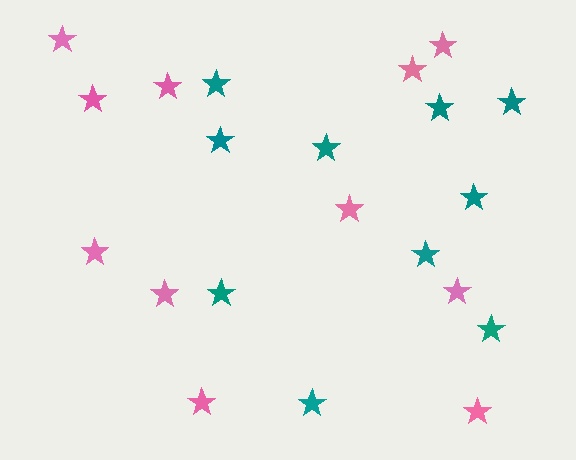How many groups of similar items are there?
There are 2 groups: one group of teal stars (10) and one group of pink stars (11).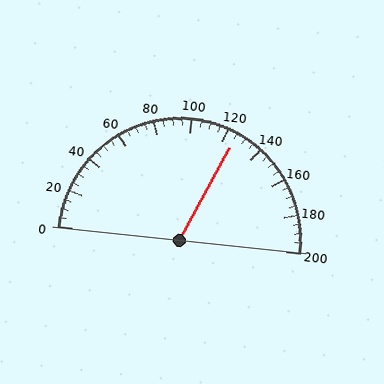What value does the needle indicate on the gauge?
The needle indicates approximately 125.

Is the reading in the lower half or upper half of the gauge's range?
The reading is in the upper half of the range (0 to 200).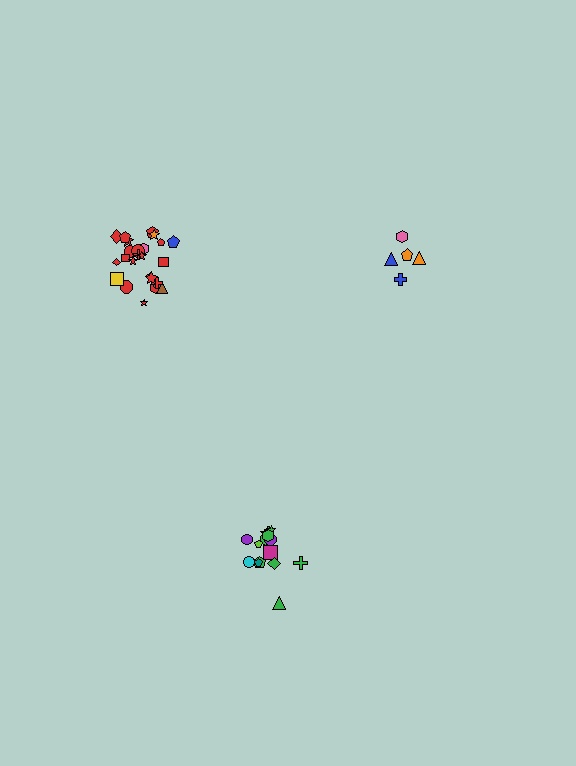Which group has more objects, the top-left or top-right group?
The top-left group.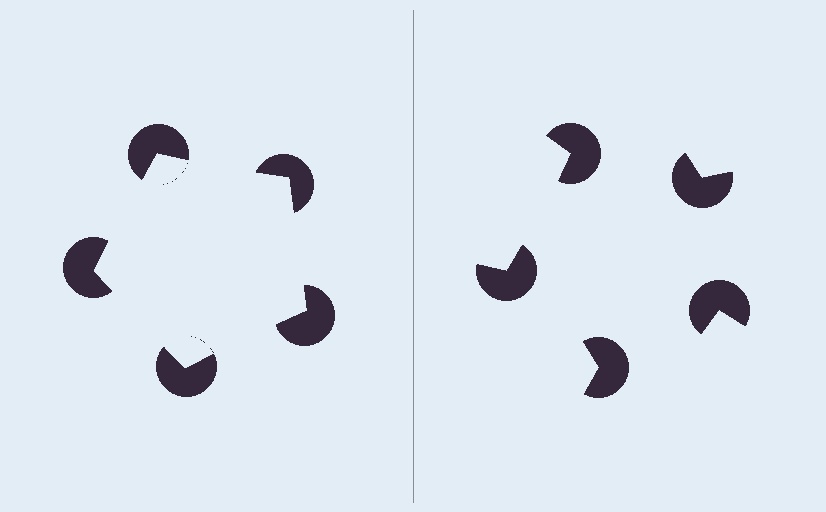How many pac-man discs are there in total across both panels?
10 — 5 on each side.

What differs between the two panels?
The pac-man discs are positioned identically on both sides; only the wedge orientations differ. On the left they align to a pentagon; on the right they are misaligned.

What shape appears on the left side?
An illusory pentagon.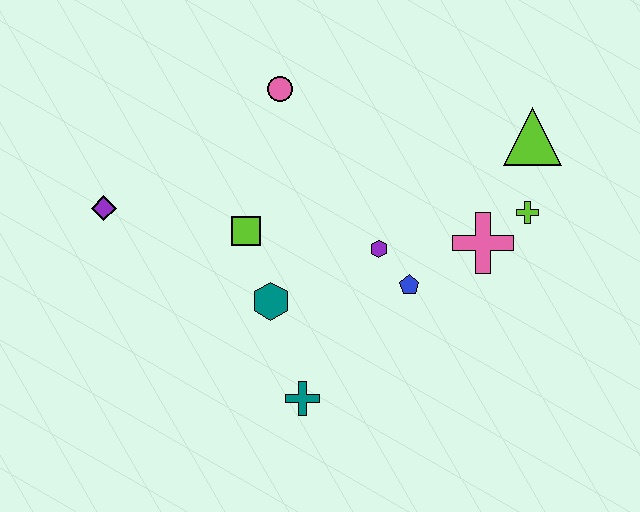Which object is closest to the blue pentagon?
The purple hexagon is closest to the blue pentagon.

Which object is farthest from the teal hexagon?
The lime triangle is farthest from the teal hexagon.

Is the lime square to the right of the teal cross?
No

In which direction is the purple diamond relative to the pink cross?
The purple diamond is to the left of the pink cross.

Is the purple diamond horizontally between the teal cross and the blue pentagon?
No